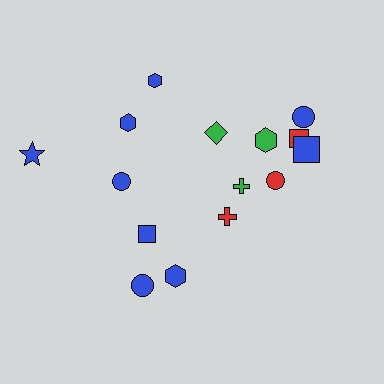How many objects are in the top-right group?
There are 6 objects.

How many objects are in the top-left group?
There are 4 objects.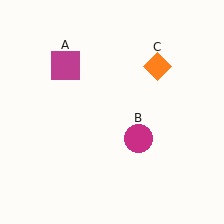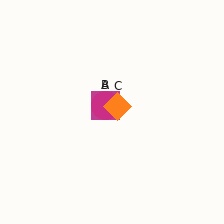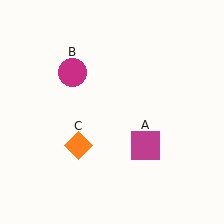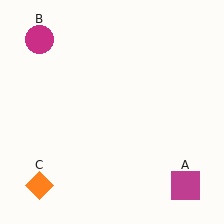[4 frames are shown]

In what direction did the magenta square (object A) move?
The magenta square (object A) moved down and to the right.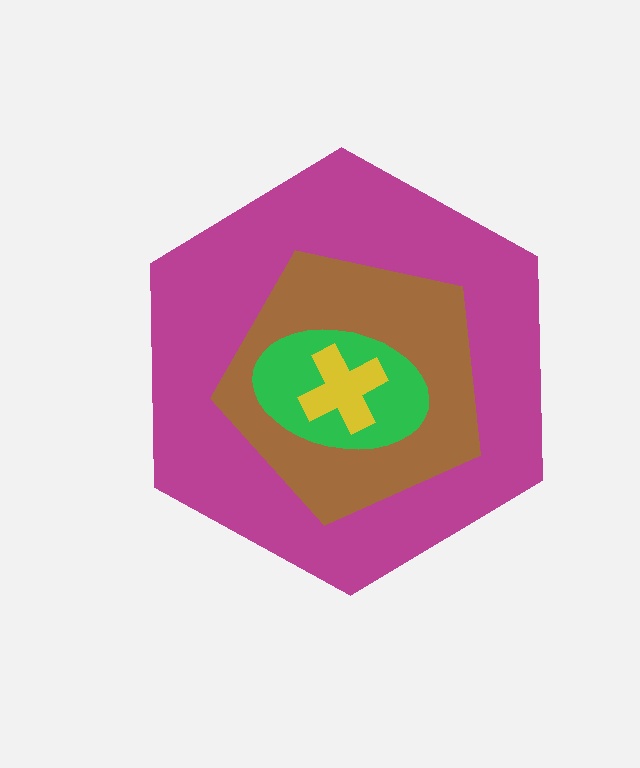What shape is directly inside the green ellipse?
The yellow cross.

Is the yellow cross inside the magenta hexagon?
Yes.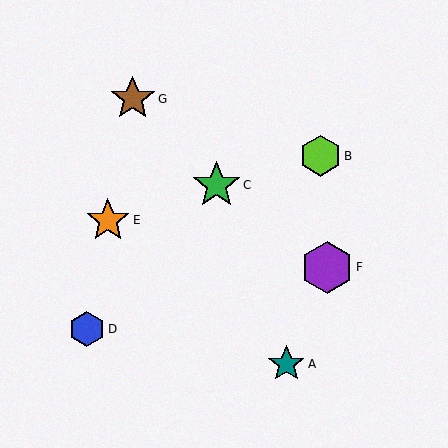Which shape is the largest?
The purple hexagon (labeled F) is the largest.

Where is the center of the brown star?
The center of the brown star is at (133, 99).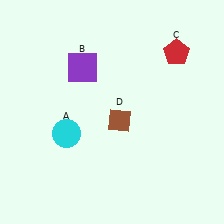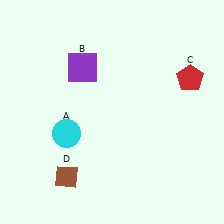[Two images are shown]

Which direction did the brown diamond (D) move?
The brown diamond (D) moved down.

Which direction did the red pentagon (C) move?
The red pentagon (C) moved down.